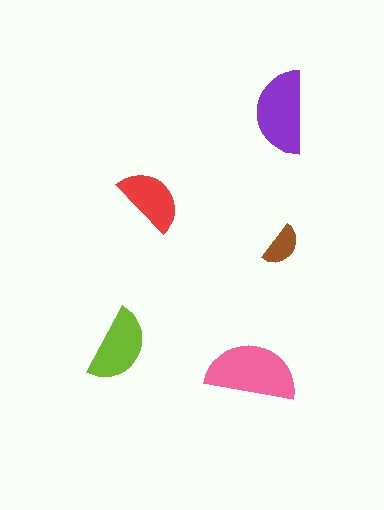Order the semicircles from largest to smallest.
the pink one, the purple one, the lime one, the red one, the brown one.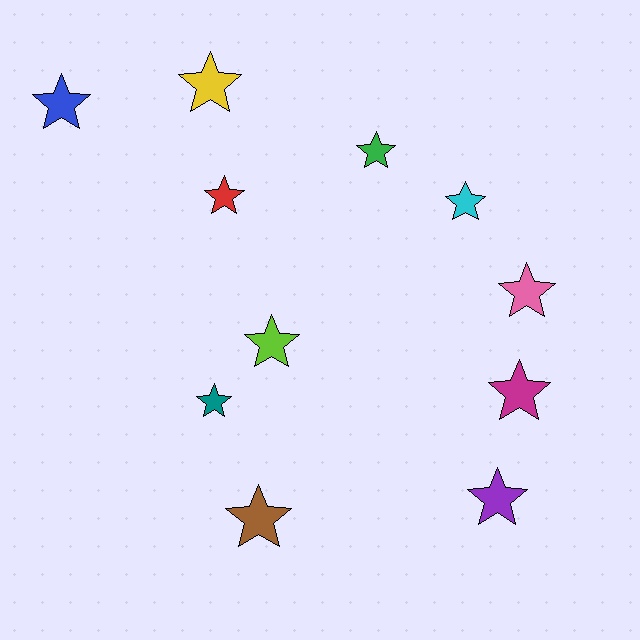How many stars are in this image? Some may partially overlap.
There are 11 stars.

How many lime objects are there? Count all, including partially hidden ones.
There is 1 lime object.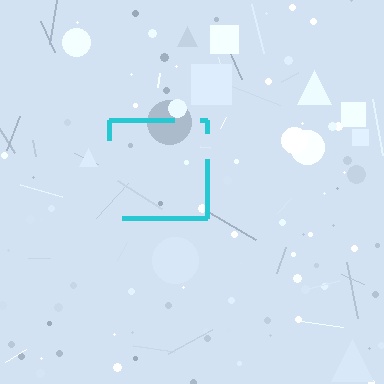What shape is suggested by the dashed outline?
The dashed outline suggests a square.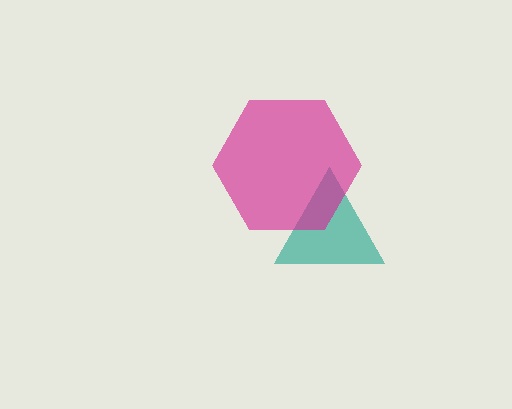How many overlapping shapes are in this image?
There are 2 overlapping shapes in the image.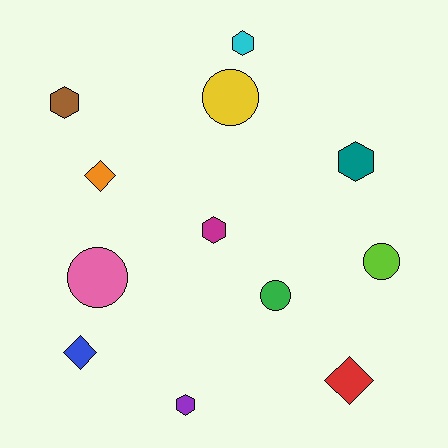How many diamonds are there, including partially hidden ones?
There are 3 diamonds.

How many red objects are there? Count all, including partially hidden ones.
There is 1 red object.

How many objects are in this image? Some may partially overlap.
There are 12 objects.